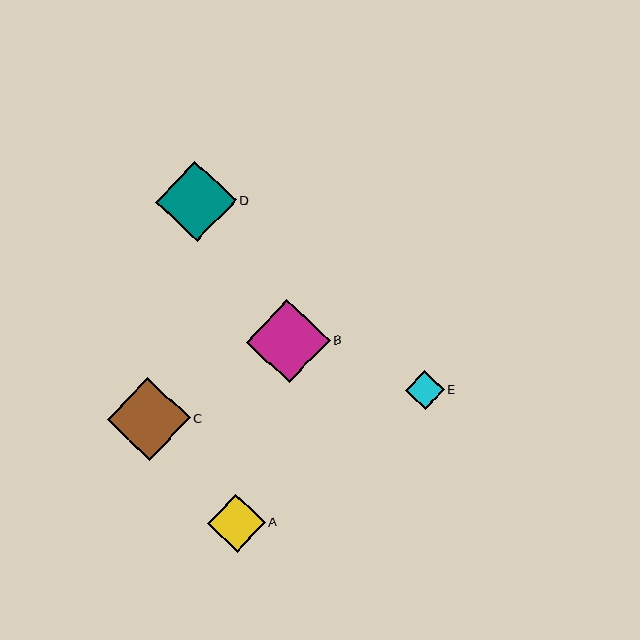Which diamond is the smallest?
Diamond E is the smallest with a size of approximately 39 pixels.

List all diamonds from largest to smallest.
From largest to smallest: B, C, D, A, E.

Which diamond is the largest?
Diamond B is the largest with a size of approximately 83 pixels.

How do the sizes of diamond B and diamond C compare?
Diamond B and diamond C are approximately the same size.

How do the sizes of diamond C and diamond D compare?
Diamond C and diamond D are approximately the same size.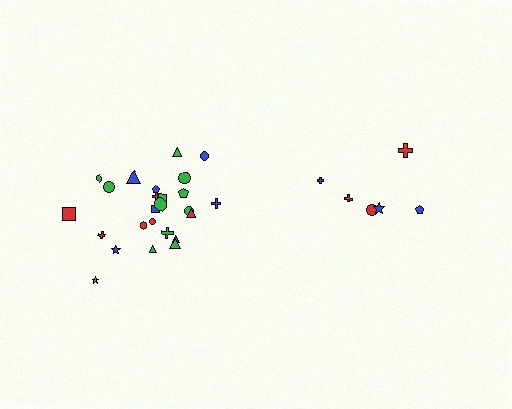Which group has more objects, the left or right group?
The left group.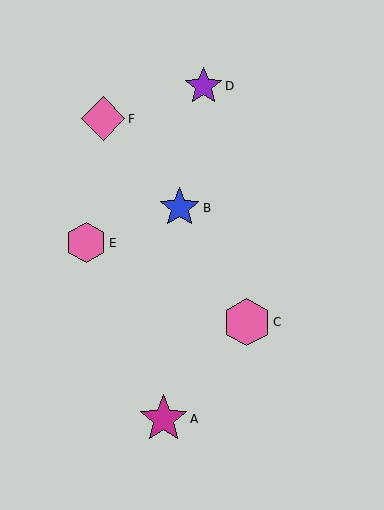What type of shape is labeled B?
Shape B is a blue star.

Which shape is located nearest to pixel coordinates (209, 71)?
The purple star (labeled D) at (203, 86) is nearest to that location.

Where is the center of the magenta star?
The center of the magenta star is at (163, 419).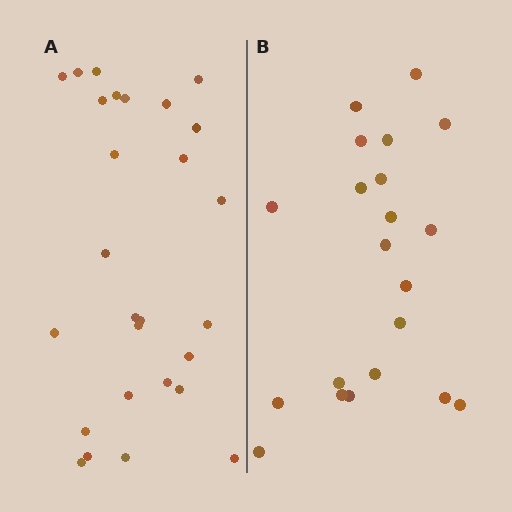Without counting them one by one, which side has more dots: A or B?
Region A (the left region) has more dots.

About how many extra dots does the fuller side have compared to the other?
Region A has about 6 more dots than region B.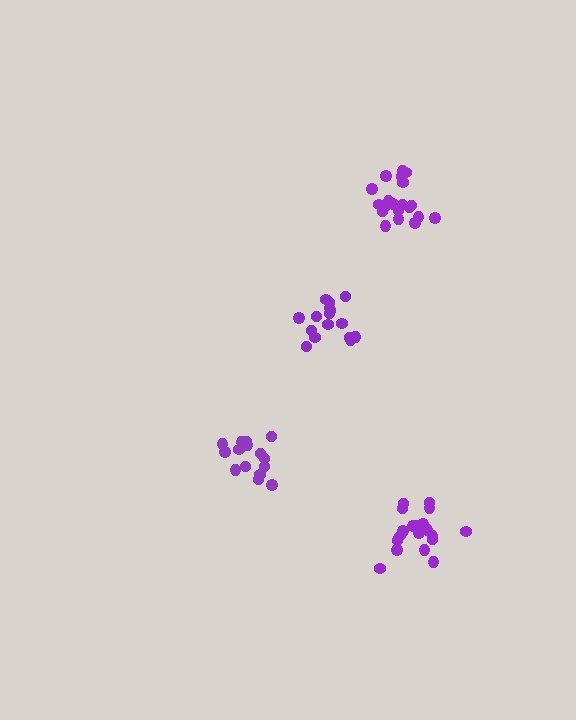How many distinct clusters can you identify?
There are 4 distinct clusters.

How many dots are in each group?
Group 1: 16 dots, Group 2: 15 dots, Group 3: 20 dots, Group 4: 20 dots (71 total).